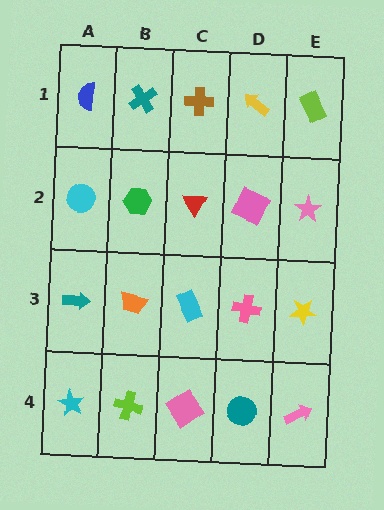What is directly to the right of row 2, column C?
A pink square.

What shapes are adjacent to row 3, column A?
A cyan circle (row 2, column A), a cyan star (row 4, column A), an orange trapezoid (row 3, column B).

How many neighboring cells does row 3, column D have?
4.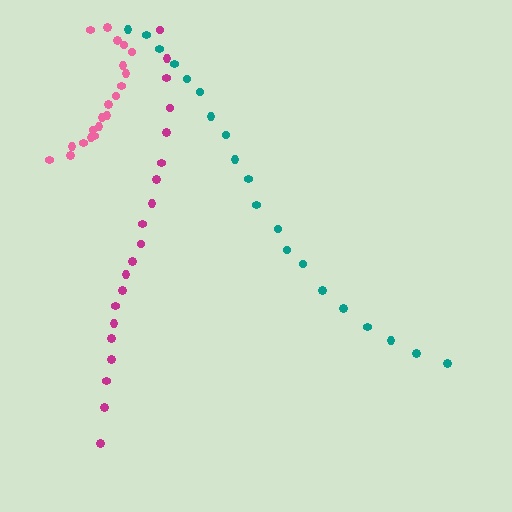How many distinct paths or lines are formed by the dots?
There are 3 distinct paths.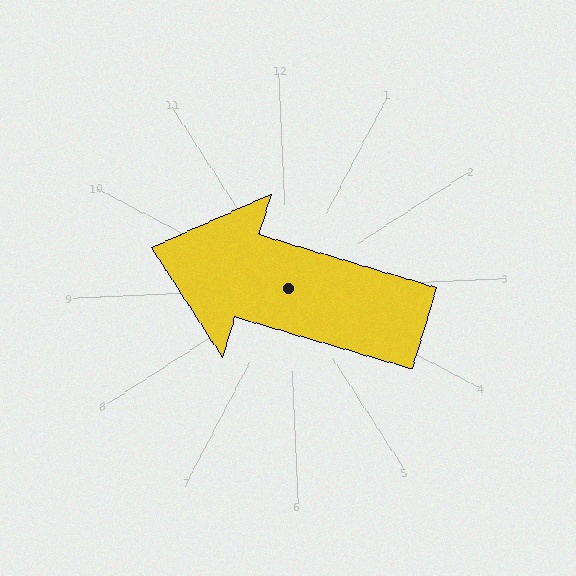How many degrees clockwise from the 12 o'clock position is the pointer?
Approximately 289 degrees.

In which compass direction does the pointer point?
West.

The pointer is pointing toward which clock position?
Roughly 10 o'clock.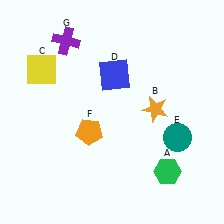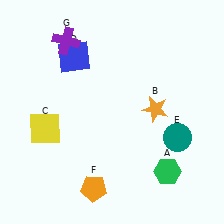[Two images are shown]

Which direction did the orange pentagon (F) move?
The orange pentagon (F) moved down.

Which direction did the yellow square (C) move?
The yellow square (C) moved down.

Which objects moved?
The objects that moved are: the yellow square (C), the blue square (D), the orange pentagon (F).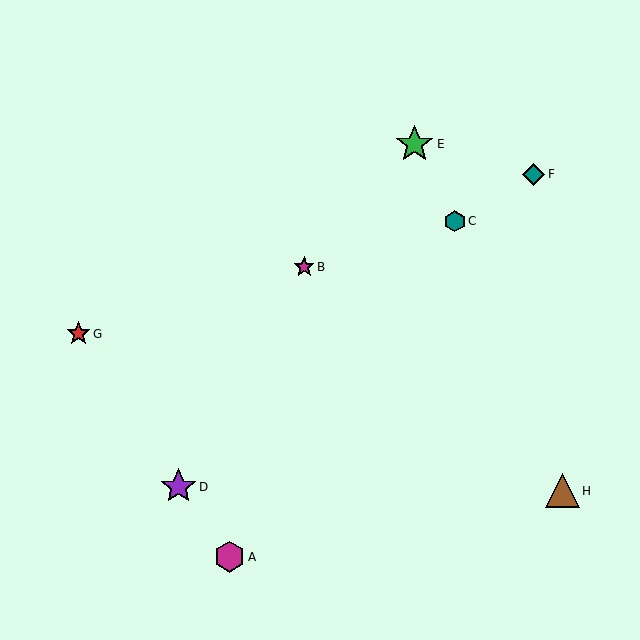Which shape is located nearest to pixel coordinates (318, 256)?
The magenta star (labeled B) at (304, 267) is nearest to that location.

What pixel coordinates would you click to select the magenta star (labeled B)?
Click at (304, 267) to select the magenta star B.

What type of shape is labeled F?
Shape F is a teal diamond.